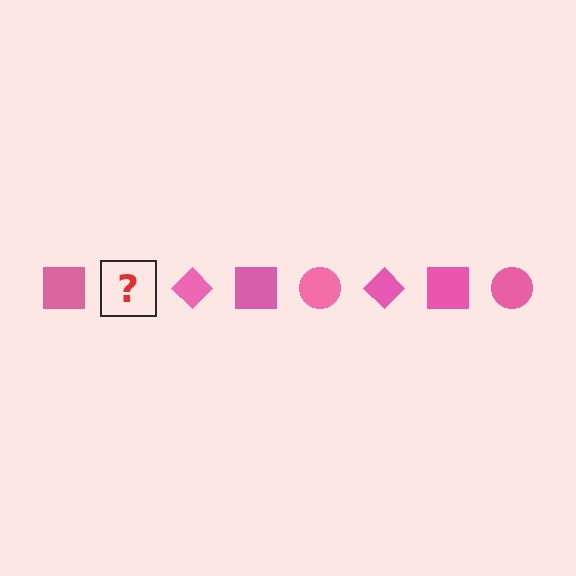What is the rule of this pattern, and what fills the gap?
The rule is that the pattern cycles through square, circle, diamond shapes in pink. The gap should be filled with a pink circle.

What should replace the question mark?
The question mark should be replaced with a pink circle.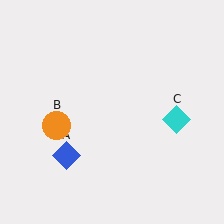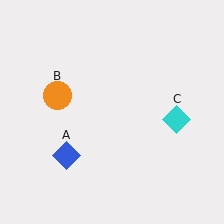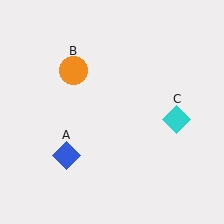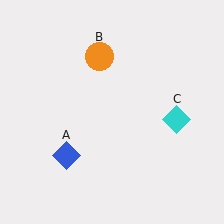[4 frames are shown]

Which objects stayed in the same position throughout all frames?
Blue diamond (object A) and cyan diamond (object C) remained stationary.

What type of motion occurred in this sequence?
The orange circle (object B) rotated clockwise around the center of the scene.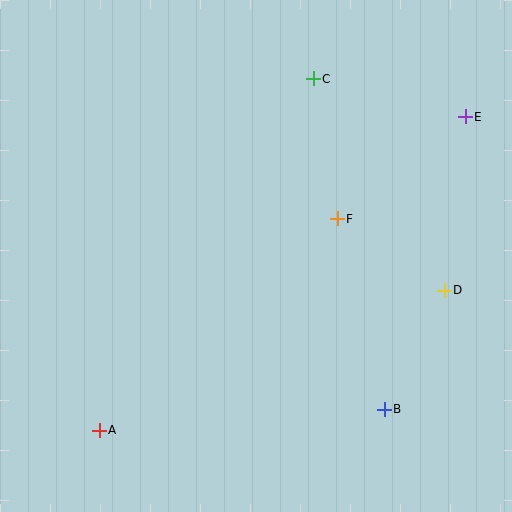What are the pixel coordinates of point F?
Point F is at (337, 219).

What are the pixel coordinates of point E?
Point E is at (465, 117).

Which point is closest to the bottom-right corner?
Point B is closest to the bottom-right corner.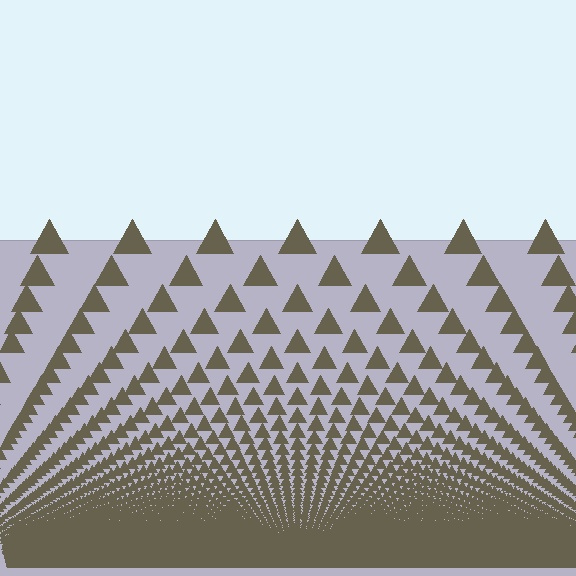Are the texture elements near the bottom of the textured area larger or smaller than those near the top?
Smaller. The gradient is inverted — elements near the bottom are smaller and denser.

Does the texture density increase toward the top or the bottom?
Density increases toward the bottom.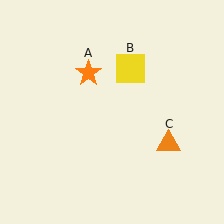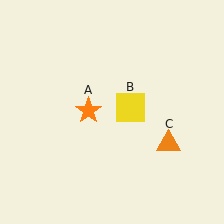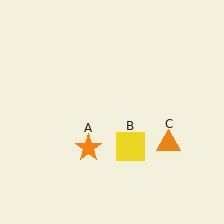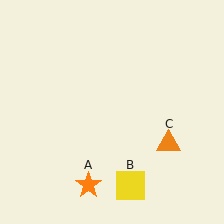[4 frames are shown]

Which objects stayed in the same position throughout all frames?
Orange triangle (object C) remained stationary.